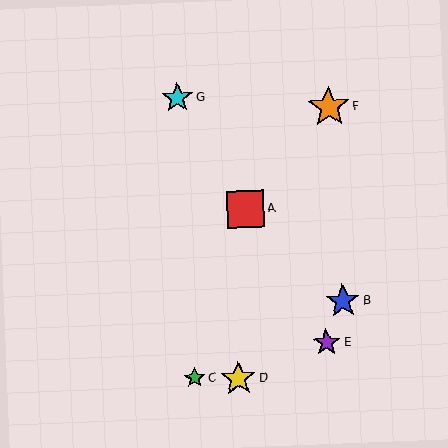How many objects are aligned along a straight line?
3 objects (A, E, G) are aligned along a straight line.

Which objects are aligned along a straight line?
Objects A, E, G are aligned along a straight line.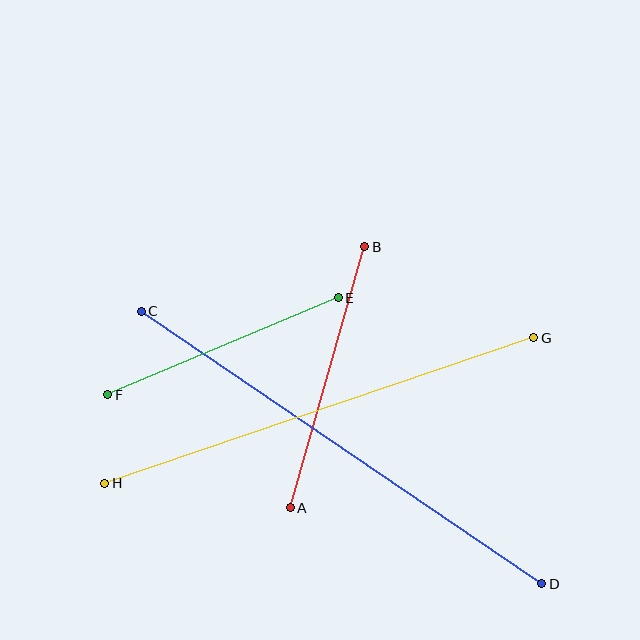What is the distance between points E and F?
The distance is approximately 250 pixels.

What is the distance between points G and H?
The distance is approximately 453 pixels.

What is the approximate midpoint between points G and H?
The midpoint is at approximately (319, 411) pixels.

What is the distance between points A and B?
The distance is approximately 271 pixels.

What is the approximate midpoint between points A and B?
The midpoint is at approximately (328, 377) pixels.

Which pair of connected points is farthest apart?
Points C and D are farthest apart.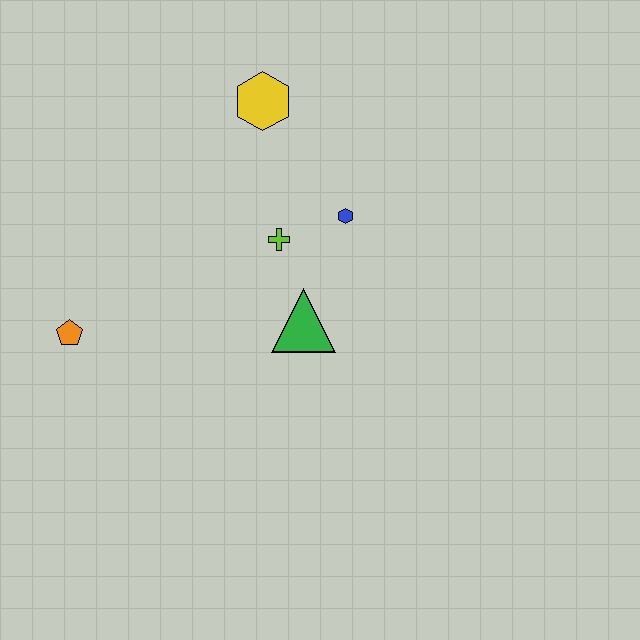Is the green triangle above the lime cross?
No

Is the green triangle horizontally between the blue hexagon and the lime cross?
Yes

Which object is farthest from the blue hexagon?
The orange pentagon is farthest from the blue hexagon.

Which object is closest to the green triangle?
The lime cross is closest to the green triangle.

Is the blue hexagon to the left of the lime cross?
No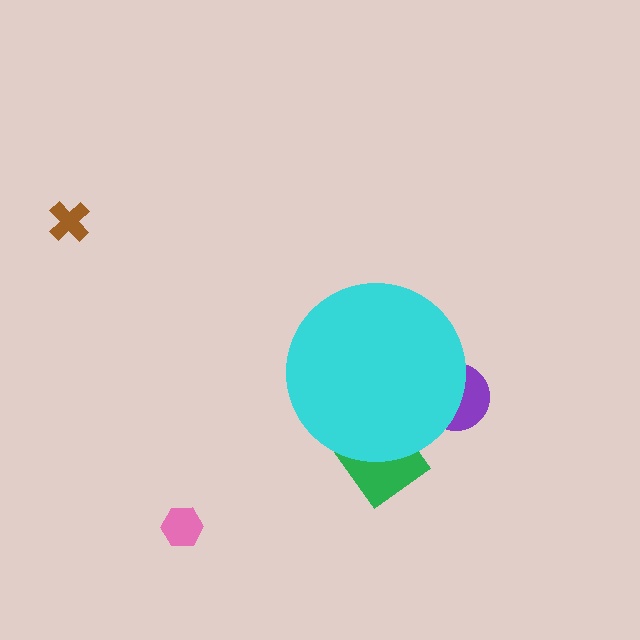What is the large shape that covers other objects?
A cyan circle.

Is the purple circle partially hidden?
Yes, the purple circle is partially hidden behind the cyan circle.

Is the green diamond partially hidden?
Yes, the green diamond is partially hidden behind the cyan circle.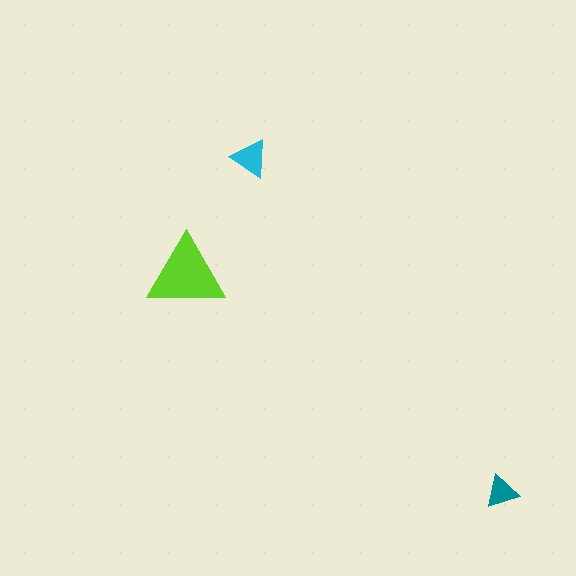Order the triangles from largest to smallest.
the lime one, the cyan one, the teal one.